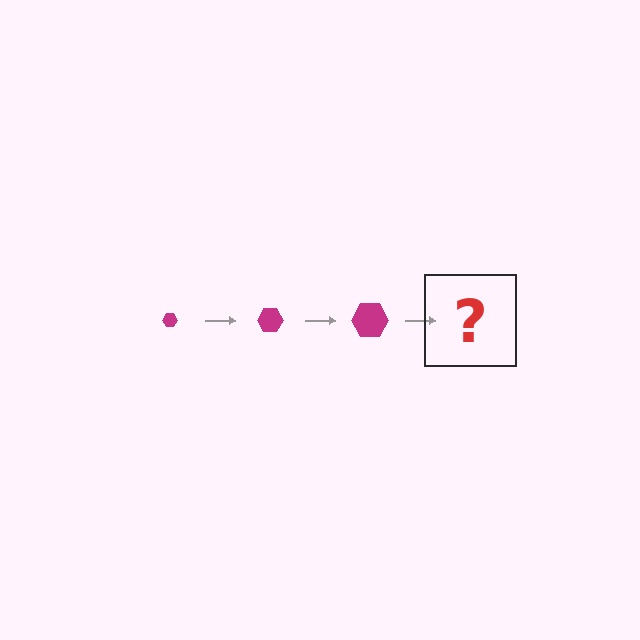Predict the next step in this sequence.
The next step is a magenta hexagon, larger than the previous one.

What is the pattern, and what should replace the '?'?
The pattern is that the hexagon gets progressively larger each step. The '?' should be a magenta hexagon, larger than the previous one.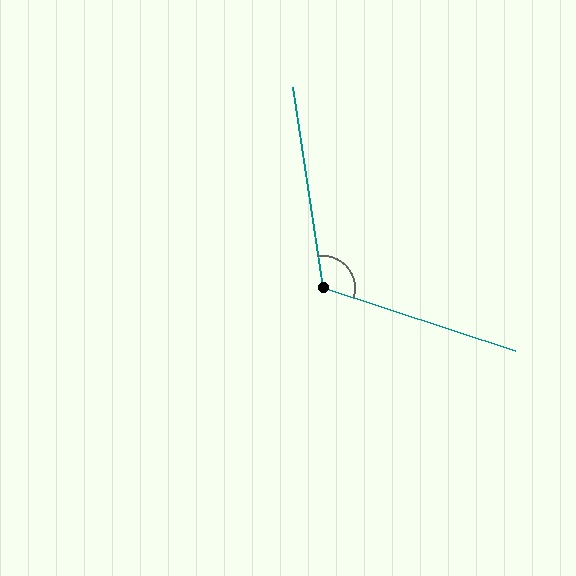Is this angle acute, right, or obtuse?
It is obtuse.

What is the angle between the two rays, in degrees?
Approximately 117 degrees.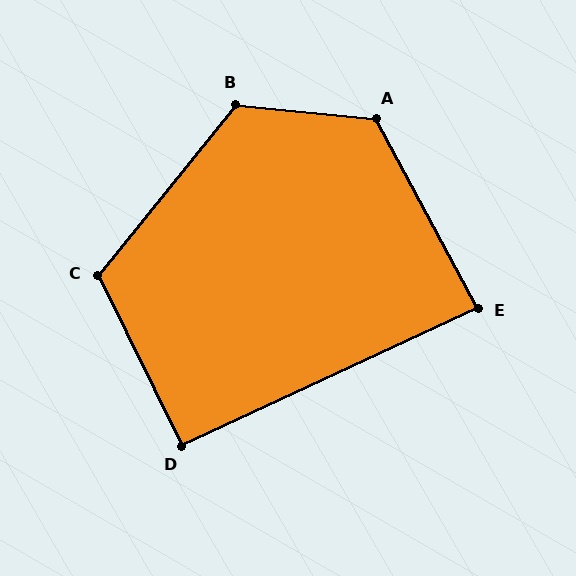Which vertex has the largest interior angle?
A, at approximately 124 degrees.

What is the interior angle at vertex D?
Approximately 91 degrees (approximately right).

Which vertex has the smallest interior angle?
E, at approximately 87 degrees.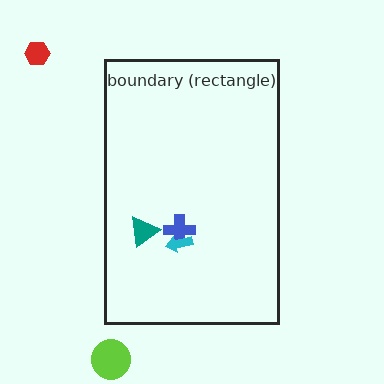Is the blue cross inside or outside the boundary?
Inside.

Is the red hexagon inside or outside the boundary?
Outside.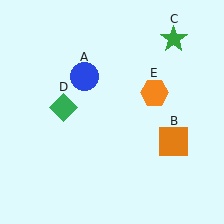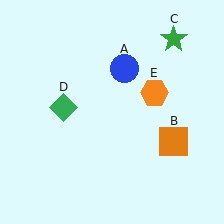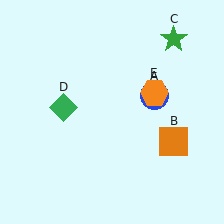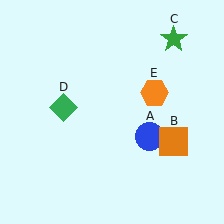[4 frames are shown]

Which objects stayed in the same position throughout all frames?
Orange square (object B) and green star (object C) and green diamond (object D) and orange hexagon (object E) remained stationary.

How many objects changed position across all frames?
1 object changed position: blue circle (object A).